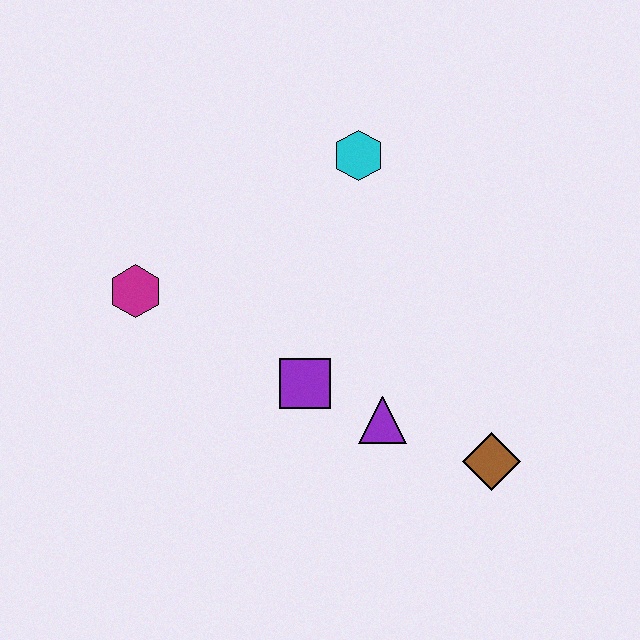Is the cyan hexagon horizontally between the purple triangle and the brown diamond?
No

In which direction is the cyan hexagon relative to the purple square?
The cyan hexagon is above the purple square.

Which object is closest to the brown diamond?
The purple triangle is closest to the brown diamond.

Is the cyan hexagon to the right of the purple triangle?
No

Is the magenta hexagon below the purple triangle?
No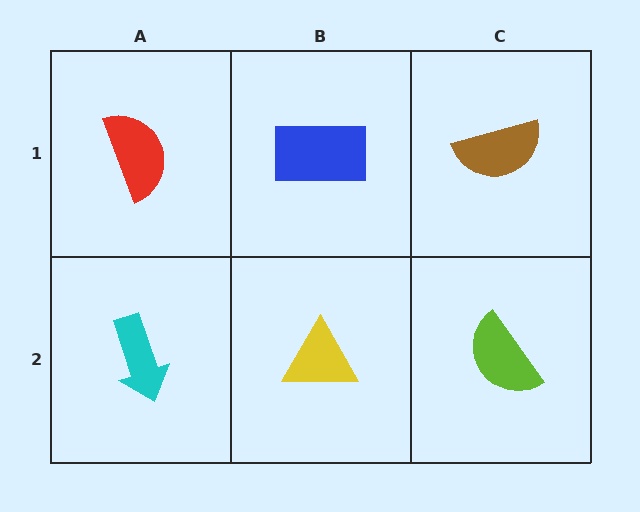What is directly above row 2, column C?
A brown semicircle.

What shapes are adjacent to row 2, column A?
A red semicircle (row 1, column A), a yellow triangle (row 2, column B).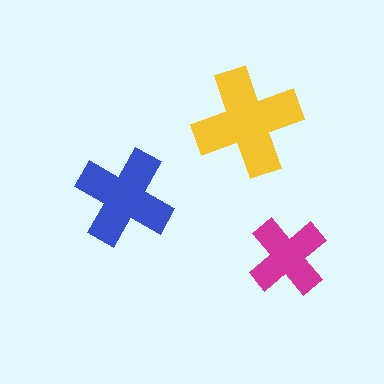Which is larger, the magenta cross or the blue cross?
The blue one.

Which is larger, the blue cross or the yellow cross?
The yellow one.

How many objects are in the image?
There are 3 objects in the image.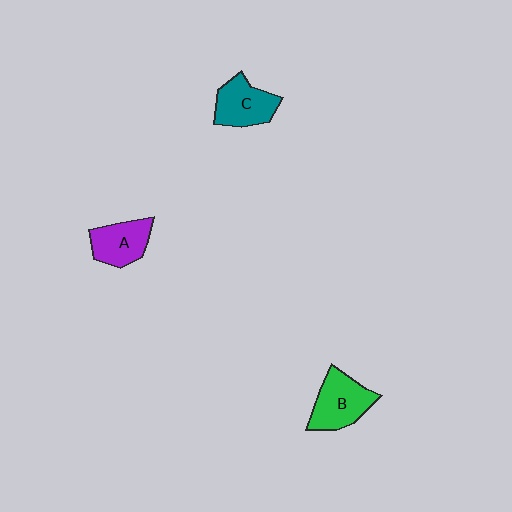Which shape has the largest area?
Shape B (green).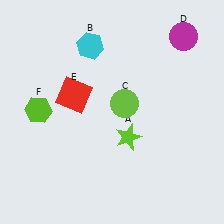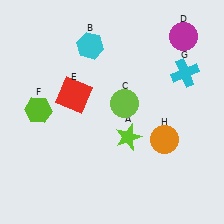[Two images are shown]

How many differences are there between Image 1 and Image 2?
There are 2 differences between the two images.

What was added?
A cyan cross (G), an orange circle (H) were added in Image 2.